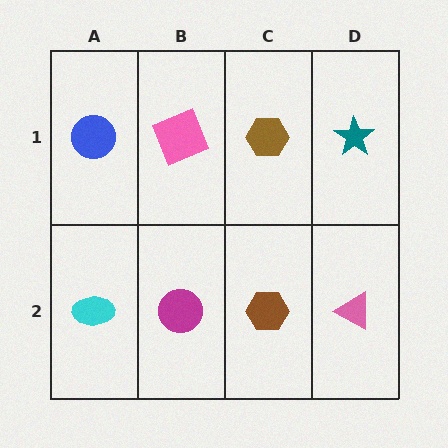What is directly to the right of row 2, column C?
A pink triangle.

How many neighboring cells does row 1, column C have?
3.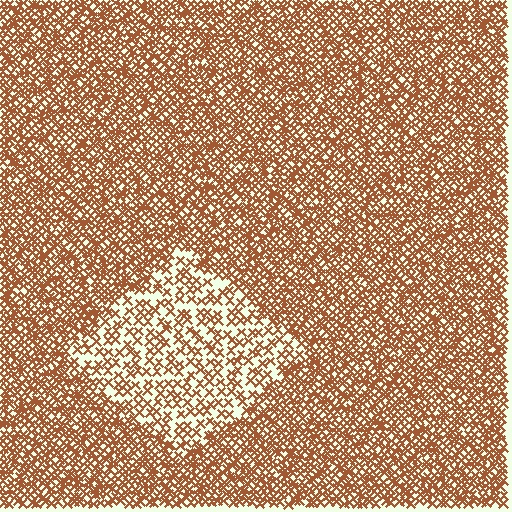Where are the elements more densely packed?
The elements are more densely packed outside the diamond boundary.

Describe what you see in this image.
The image contains small brown elements arranged at two different densities. A diamond-shaped region is visible where the elements are less densely packed than the surrounding area.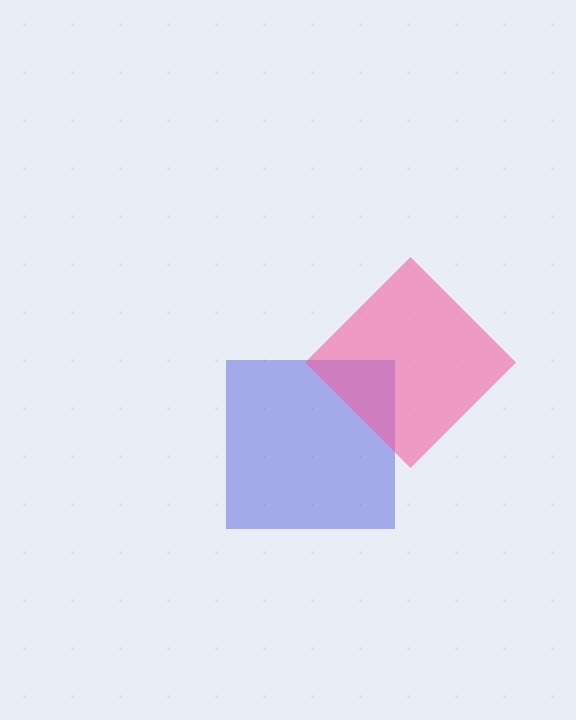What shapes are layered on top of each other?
The layered shapes are: a blue square, a pink diamond.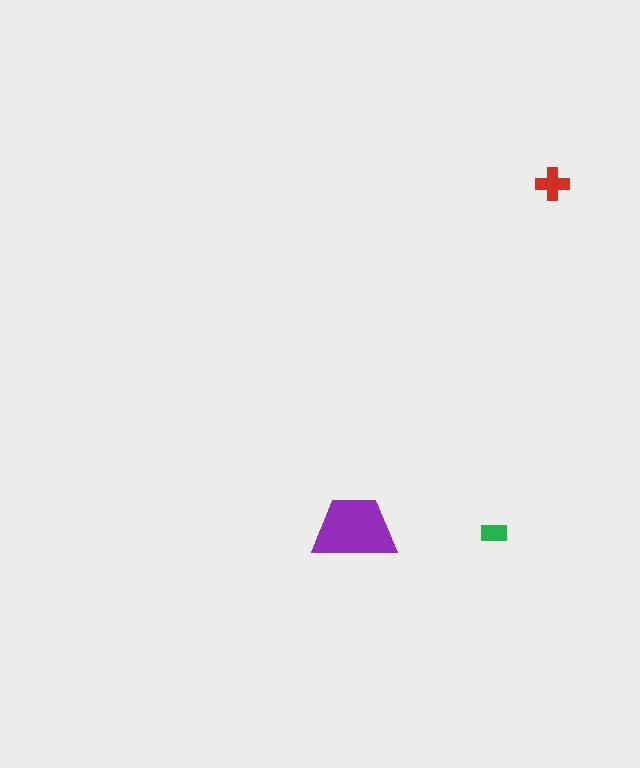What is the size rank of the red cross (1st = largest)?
2nd.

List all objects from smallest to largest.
The green rectangle, the red cross, the purple trapezoid.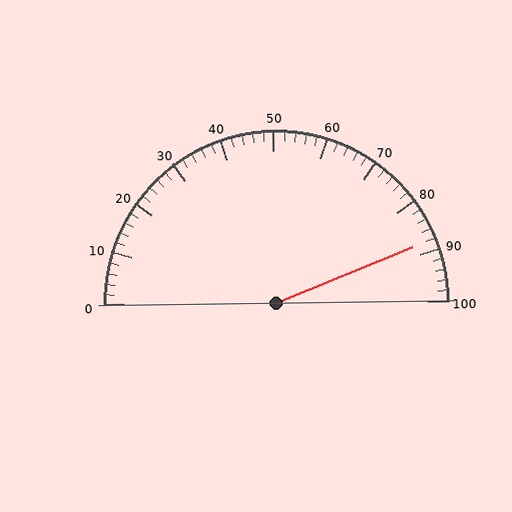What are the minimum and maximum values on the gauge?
The gauge ranges from 0 to 100.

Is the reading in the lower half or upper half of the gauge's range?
The reading is in the upper half of the range (0 to 100).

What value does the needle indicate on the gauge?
The needle indicates approximately 88.